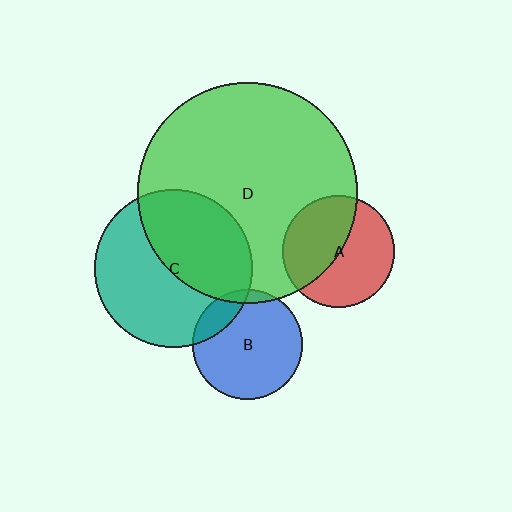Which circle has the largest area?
Circle D (green).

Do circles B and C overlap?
Yes.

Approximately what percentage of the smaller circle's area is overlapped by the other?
Approximately 15%.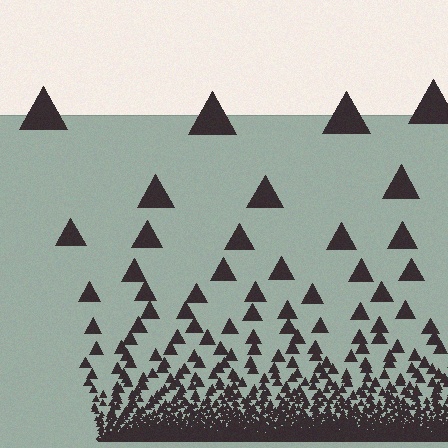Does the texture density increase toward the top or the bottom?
Density increases toward the bottom.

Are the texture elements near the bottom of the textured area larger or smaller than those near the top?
Smaller. The gradient is inverted — elements near the bottom are smaller and denser.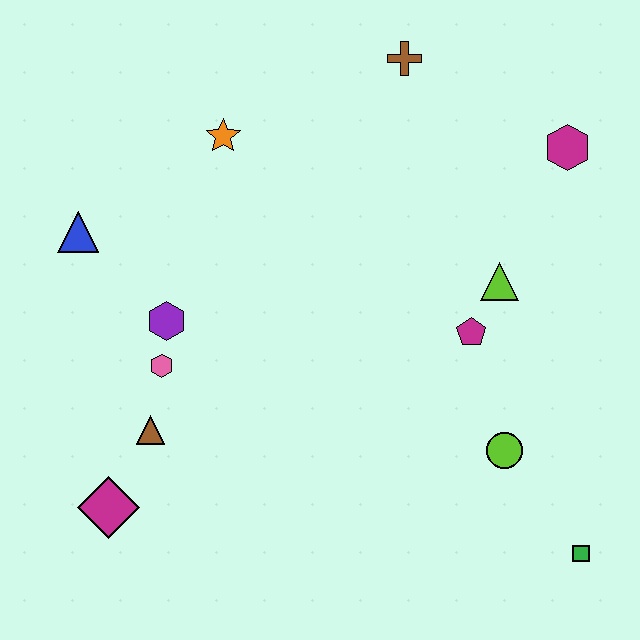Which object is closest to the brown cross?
The magenta hexagon is closest to the brown cross.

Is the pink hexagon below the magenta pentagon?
Yes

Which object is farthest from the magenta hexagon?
The magenta diamond is farthest from the magenta hexagon.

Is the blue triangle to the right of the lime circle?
No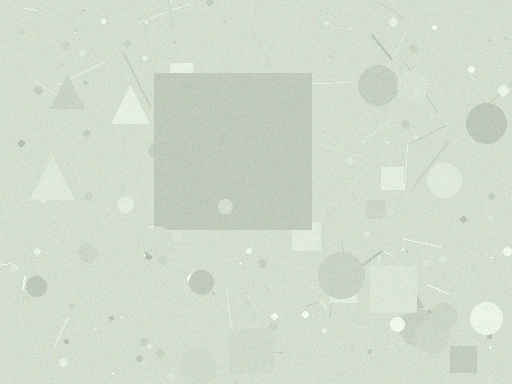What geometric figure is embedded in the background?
A square is embedded in the background.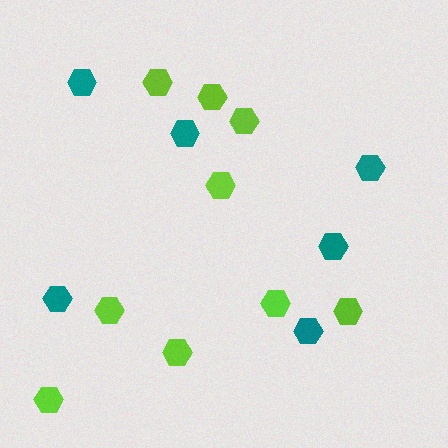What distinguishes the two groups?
There are 2 groups: one group of lime hexagons (9) and one group of teal hexagons (6).